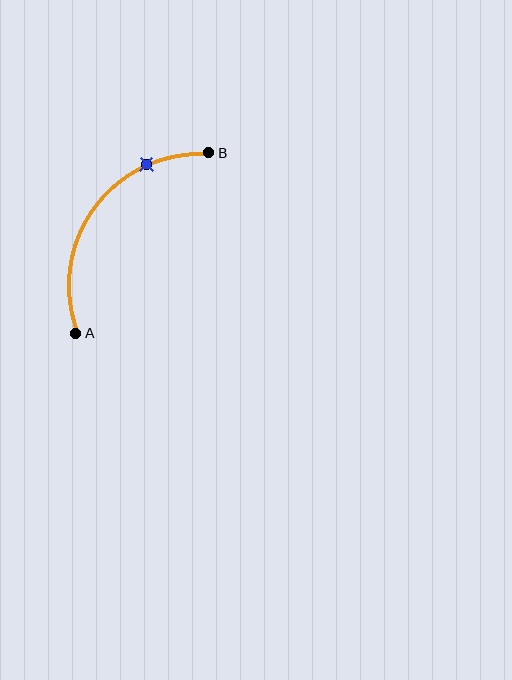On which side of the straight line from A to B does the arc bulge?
The arc bulges above and to the left of the straight line connecting A and B.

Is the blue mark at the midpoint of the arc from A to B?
No. The blue mark lies on the arc but is closer to endpoint B. The arc midpoint would be at the point on the curve equidistant along the arc from both A and B.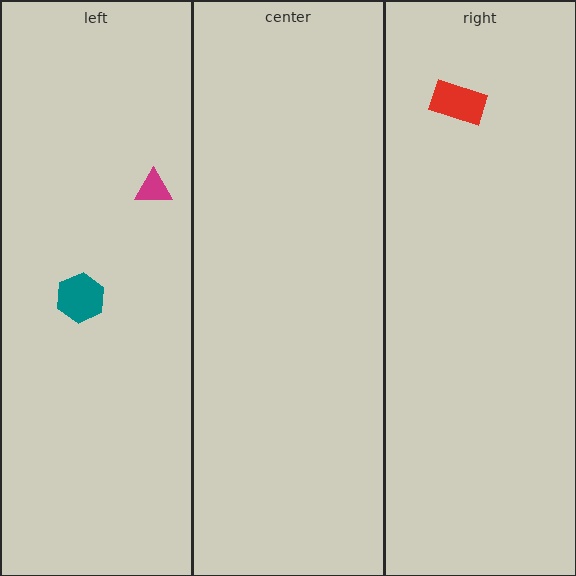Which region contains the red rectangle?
The right region.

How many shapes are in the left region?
2.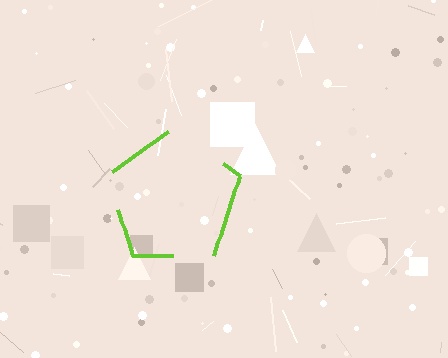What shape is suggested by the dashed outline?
The dashed outline suggests a pentagon.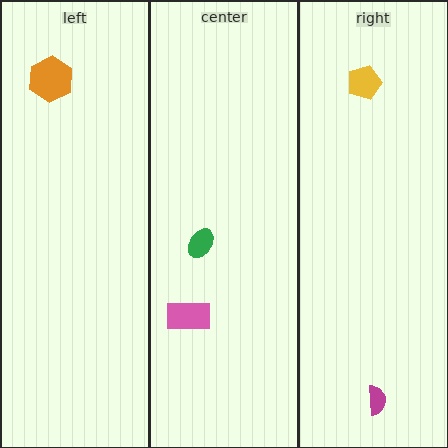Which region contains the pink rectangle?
The center region.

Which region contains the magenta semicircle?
The right region.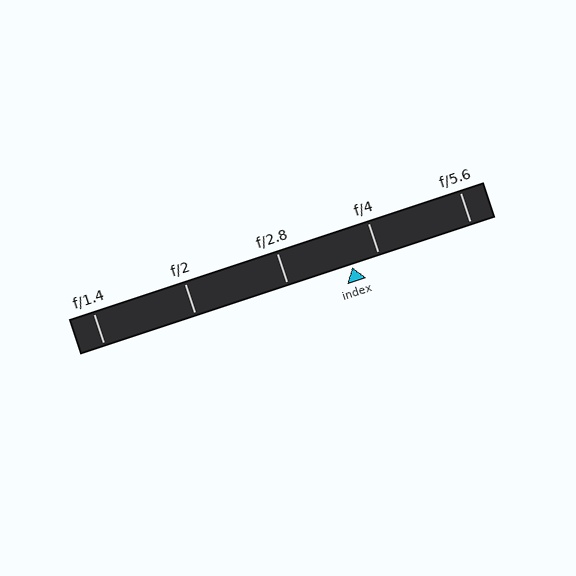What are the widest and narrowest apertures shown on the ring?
The widest aperture shown is f/1.4 and the narrowest is f/5.6.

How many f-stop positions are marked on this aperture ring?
There are 5 f-stop positions marked.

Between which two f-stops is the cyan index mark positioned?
The index mark is between f/2.8 and f/4.